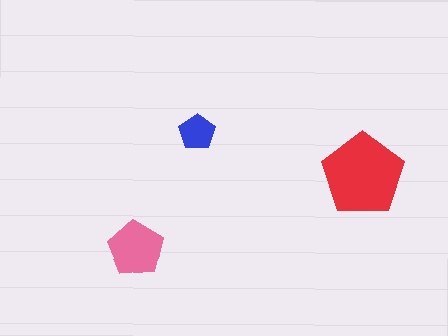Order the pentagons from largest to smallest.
the red one, the pink one, the blue one.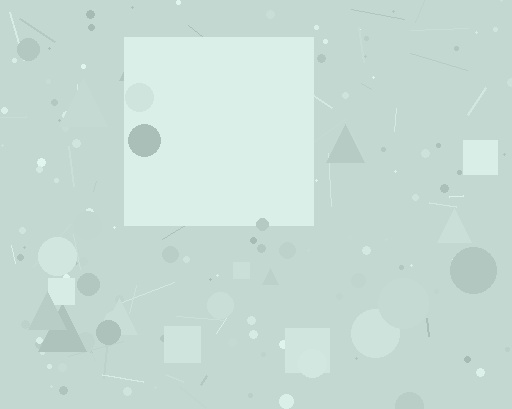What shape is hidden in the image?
A square is hidden in the image.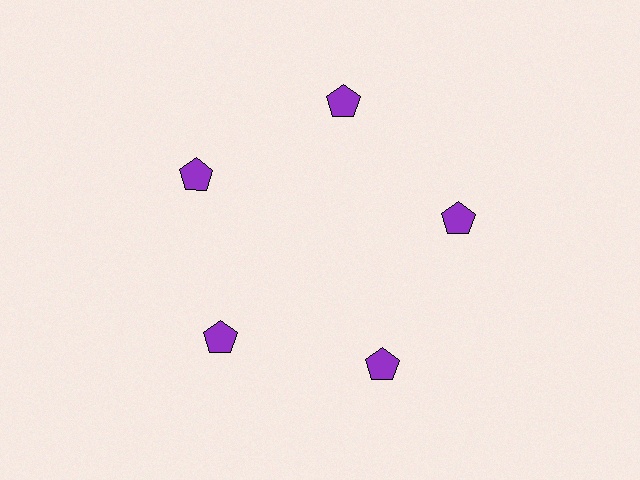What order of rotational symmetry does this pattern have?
This pattern has 5-fold rotational symmetry.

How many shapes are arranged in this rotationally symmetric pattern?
There are 5 shapes, arranged in 5 groups of 1.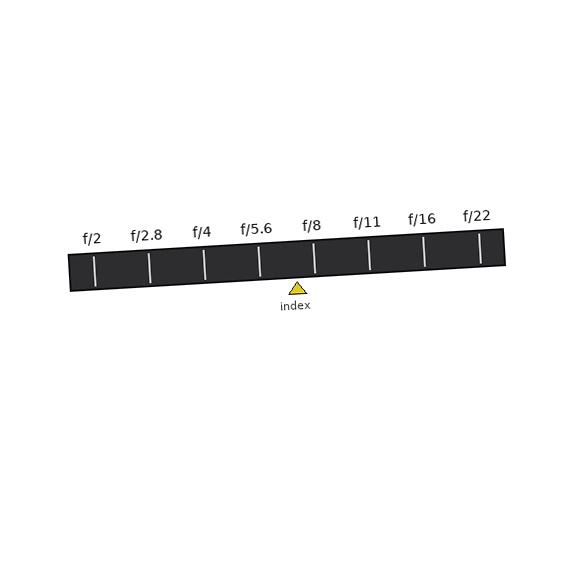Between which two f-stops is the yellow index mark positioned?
The index mark is between f/5.6 and f/8.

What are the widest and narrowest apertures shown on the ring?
The widest aperture shown is f/2 and the narrowest is f/22.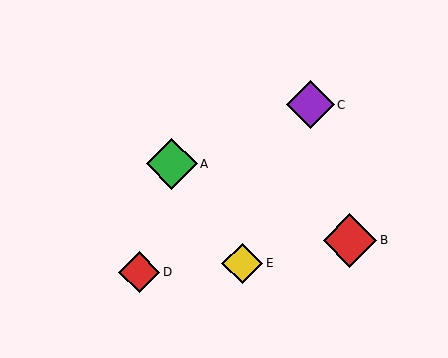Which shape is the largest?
The red diamond (labeled B) is the largest.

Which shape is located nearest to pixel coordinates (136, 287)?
The red diamond (labeled D) at (139, 272) is nearest to that location.